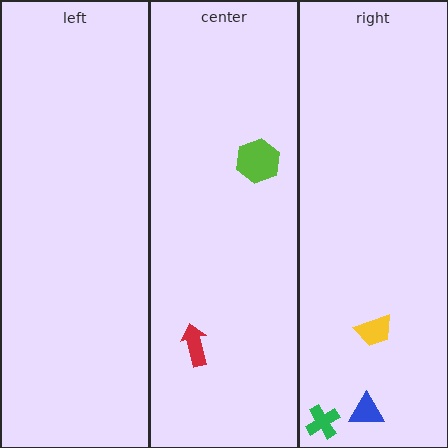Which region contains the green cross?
The right region.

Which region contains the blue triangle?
The right region.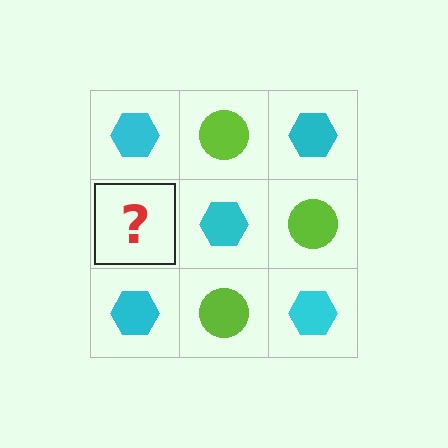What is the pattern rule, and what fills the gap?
The rule is that it alternates cyan hexagon and lime circle in a checkerboard pattern. The gap should be filled with a lime circle.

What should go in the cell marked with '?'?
The missing cell should contain a lime circle.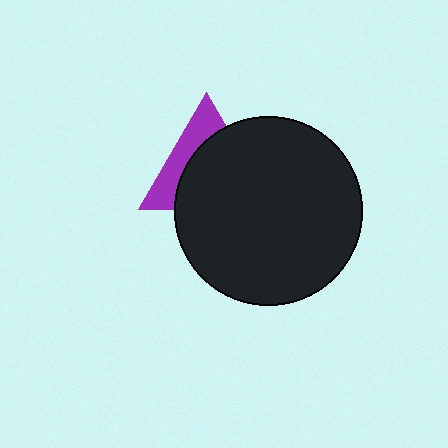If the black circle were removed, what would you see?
You would see the complete purple triangle.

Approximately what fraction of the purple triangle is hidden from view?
Roughly 64% of the purple triangle is hidden behind the black circle.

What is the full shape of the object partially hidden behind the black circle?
The partially hidden object is a purple triangle.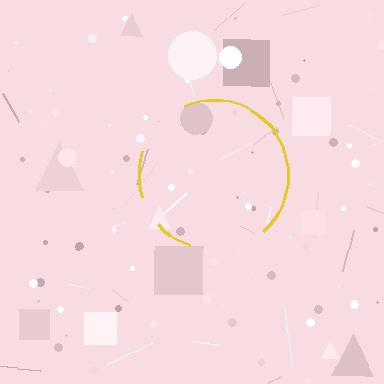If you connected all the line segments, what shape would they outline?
They would outline a circle.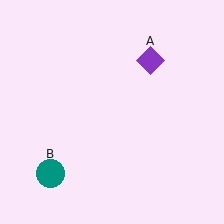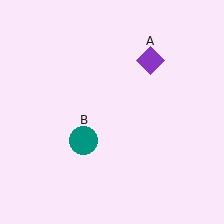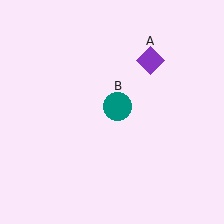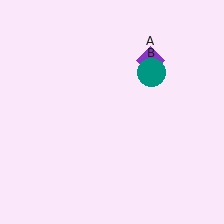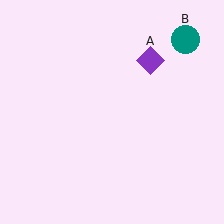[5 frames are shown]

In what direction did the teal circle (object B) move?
The teal circle (object B) moved up and to the right.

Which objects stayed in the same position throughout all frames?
Purple diamond (object A) remained stationary.